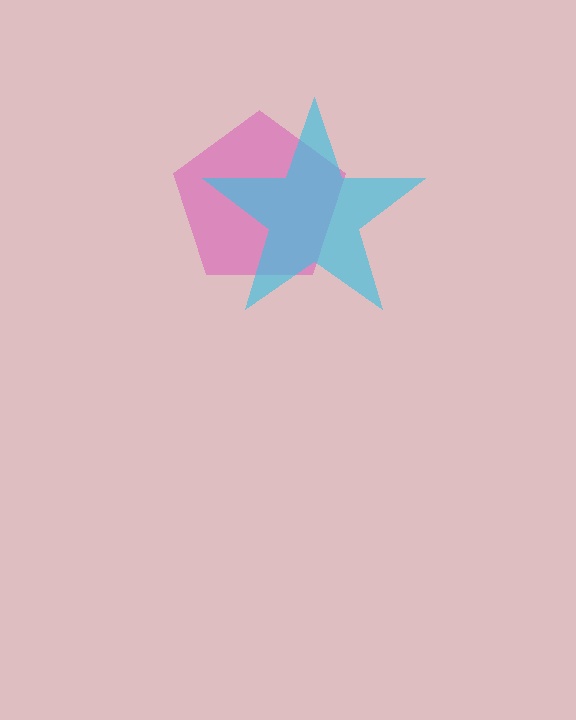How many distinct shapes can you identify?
There are 2 distinct shapes: a pink pentagon, a cyan star.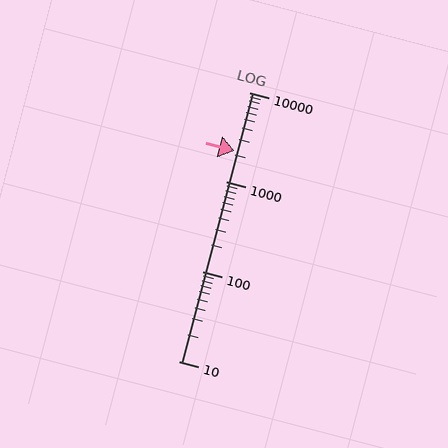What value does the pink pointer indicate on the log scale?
The pointer indicates approximately 2200.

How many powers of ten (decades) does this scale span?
The scale spans 3 decades, from 10 to 10000.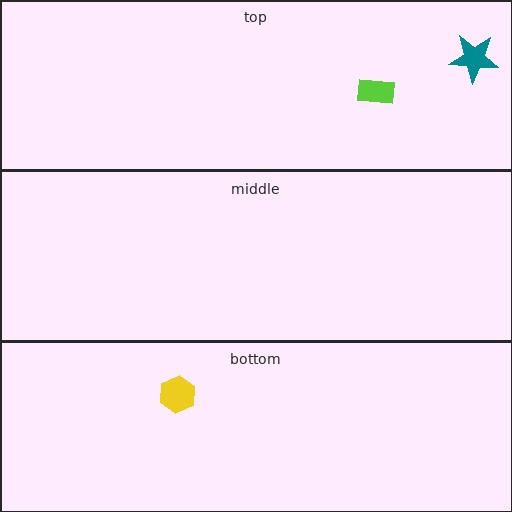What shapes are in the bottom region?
The yellow hexagon.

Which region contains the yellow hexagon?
The bottom region.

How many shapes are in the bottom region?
1.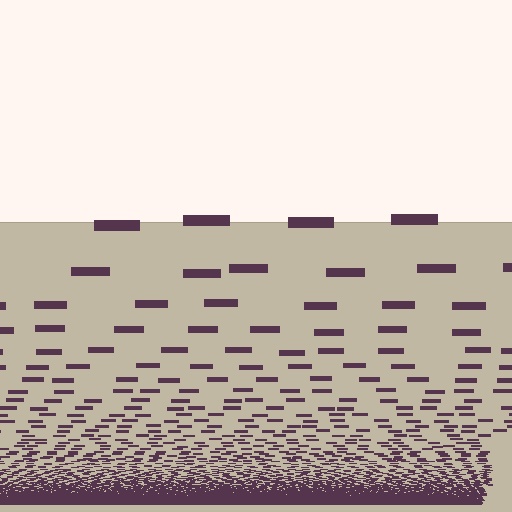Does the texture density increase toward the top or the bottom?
Density increases toward the bottom.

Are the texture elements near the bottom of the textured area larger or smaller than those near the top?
Smaller. The gradient is inverted — elements near the bottom are smaller and denser.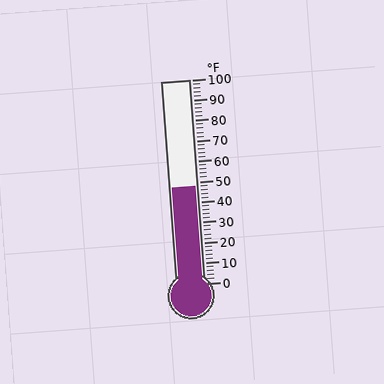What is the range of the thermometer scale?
The thermometer scale ranges from 0°F to 100°F.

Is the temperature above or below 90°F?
The temperature is below 90°F.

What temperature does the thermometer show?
The thermometer shows approximately 48°F.